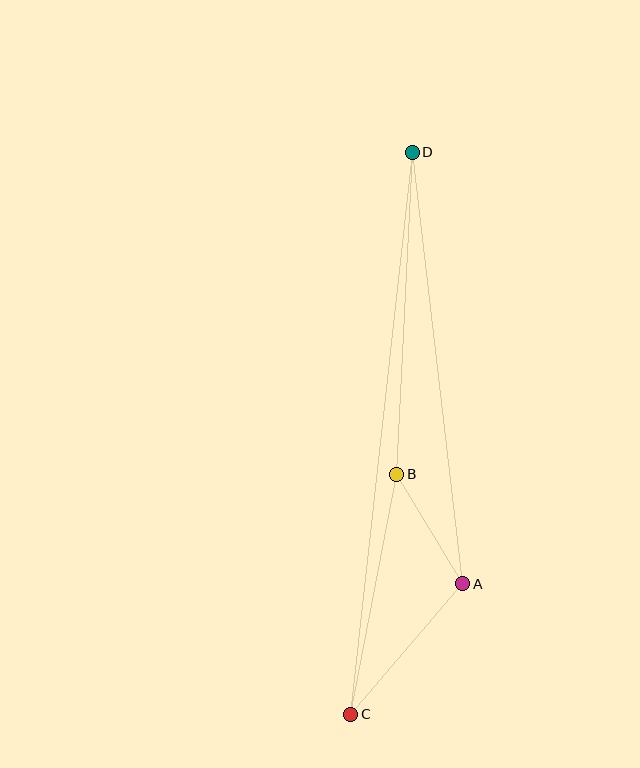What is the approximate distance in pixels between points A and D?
The distance between A and D is approximately 434 pixels.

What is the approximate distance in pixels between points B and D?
The distance between B and D is approximately 322 pixels.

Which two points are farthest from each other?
Points C and D are farthest from each other.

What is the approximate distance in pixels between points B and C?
The distance between B and C is approximately 245 pixels.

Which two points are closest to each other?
Points A and B are closest to each other.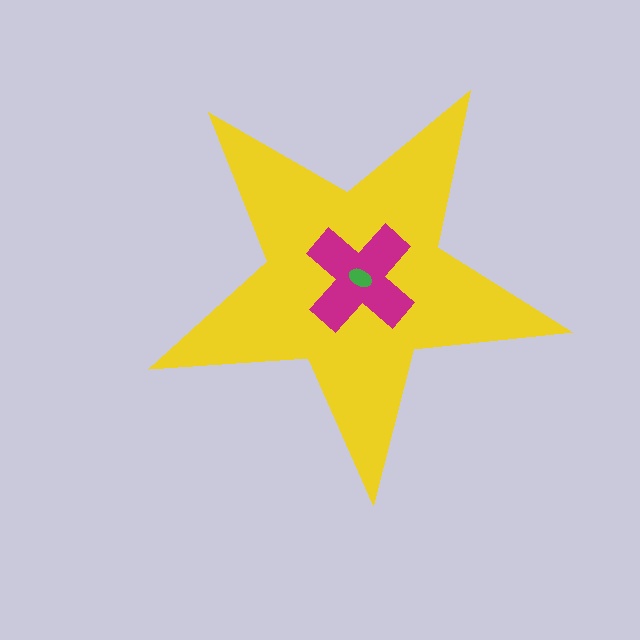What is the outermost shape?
The yellow star.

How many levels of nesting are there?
3.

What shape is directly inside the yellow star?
The magenta cross.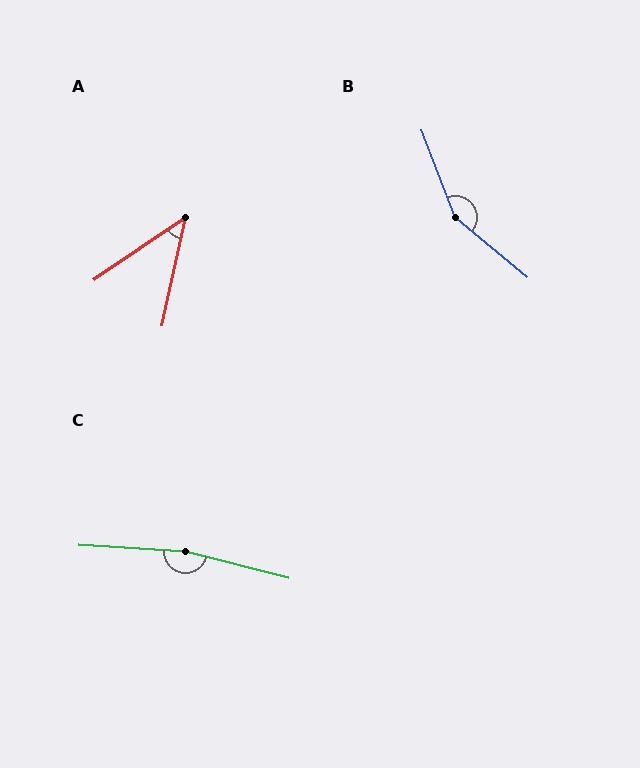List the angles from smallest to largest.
A (43°), B (151°), C (169°).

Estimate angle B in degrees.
Approximately 151 degrees.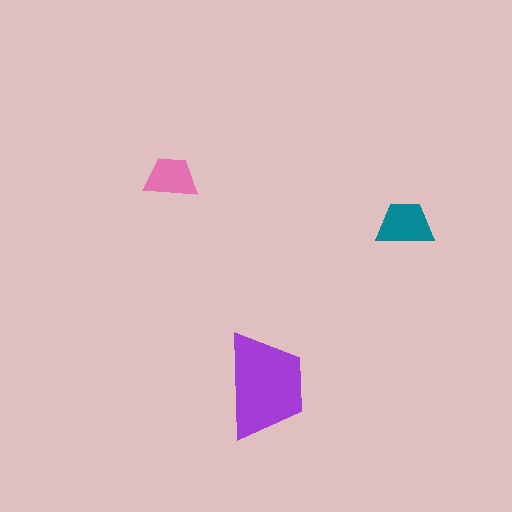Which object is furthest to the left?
The pink trapezoid is leftmost.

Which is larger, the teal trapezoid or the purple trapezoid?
The purple one.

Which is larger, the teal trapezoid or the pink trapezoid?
The teal one.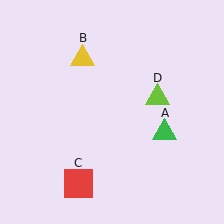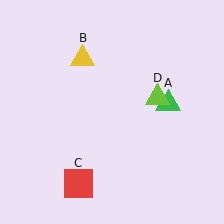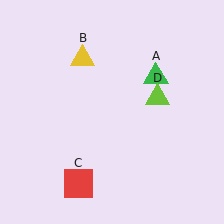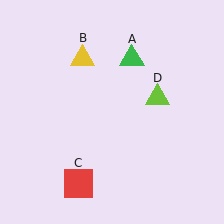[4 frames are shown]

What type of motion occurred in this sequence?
The green triangle (object A) rotated counterclockwise around the center of the scene.